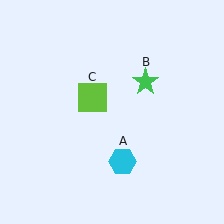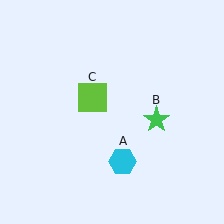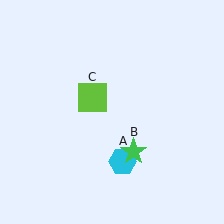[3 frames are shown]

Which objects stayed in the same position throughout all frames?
Cyan hexagon (object A) and lime square (object C) remained stationary.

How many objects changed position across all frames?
1 object changed position: green star (object B).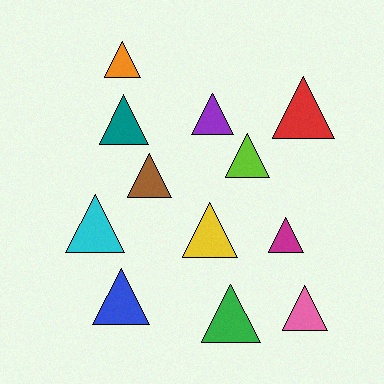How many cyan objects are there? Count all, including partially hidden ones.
There is 1 cyan object.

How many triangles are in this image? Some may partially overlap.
There are 12 triangles.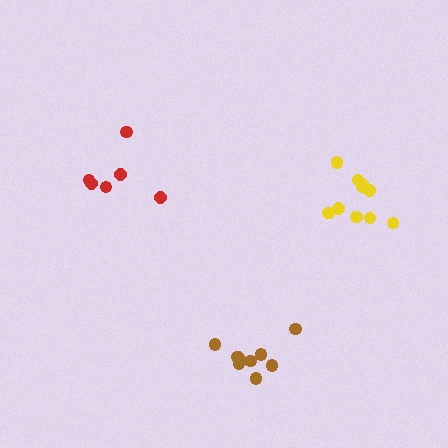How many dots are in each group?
Group 1: 10 dots, Group 2: 6 dots, Group 3: 9 dots (25 total).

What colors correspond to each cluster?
The clusters are colored: yellow, red, brown.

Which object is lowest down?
The brown cluster is bottommost.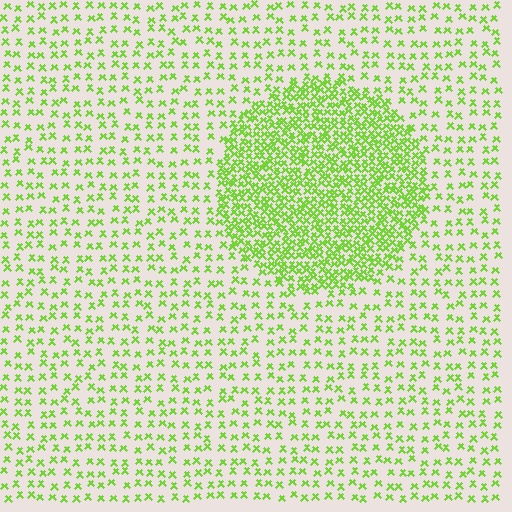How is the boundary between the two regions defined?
The boundary is defined by a change in element density (approximately 2.7x ratio). All elements are the same color, size, and shape.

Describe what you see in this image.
The image contains small lime elements arranged at two different densities. A circle-shaped region is visible where the elements are more densely packed than the surrounding area.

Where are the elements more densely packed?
The elements are more densely packed inside the circle boundary.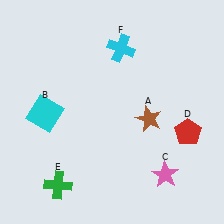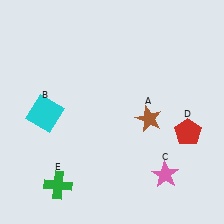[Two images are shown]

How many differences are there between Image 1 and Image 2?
There is 1 difference between the two images.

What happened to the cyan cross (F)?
The cyan cross (F) was removed in Image 2. It was in the top-right area of Image 1.